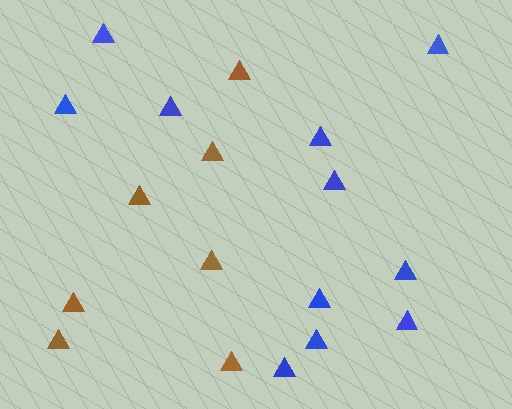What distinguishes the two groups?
There are 2 groups: one group of brown triangles (7) and one group of blue triangles (11).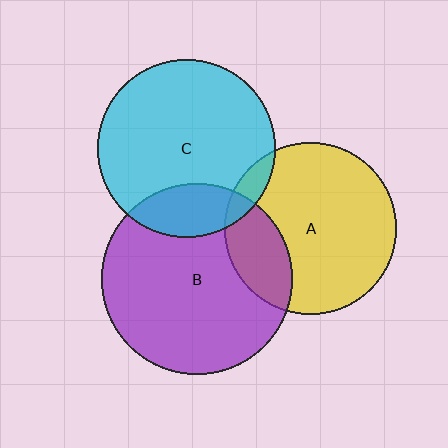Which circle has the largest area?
Circle B (purple).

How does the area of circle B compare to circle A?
Approximately 1.2 times.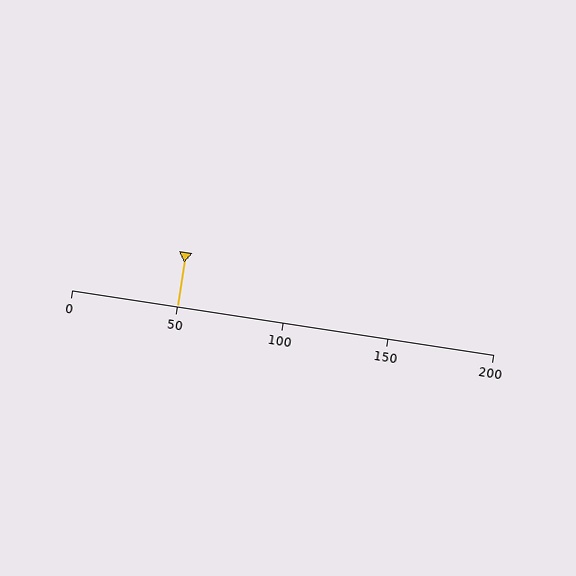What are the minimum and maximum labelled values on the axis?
The axis runs from 0 to 200.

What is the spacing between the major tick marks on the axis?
The major ticks are spaced 50 apart.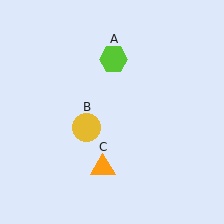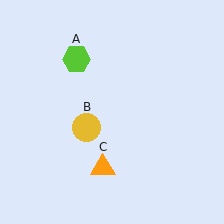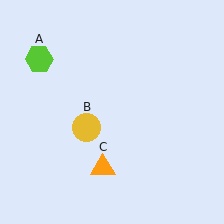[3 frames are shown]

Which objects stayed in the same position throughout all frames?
Yellow circle (object B) and orange triangle (object C) remained stationary.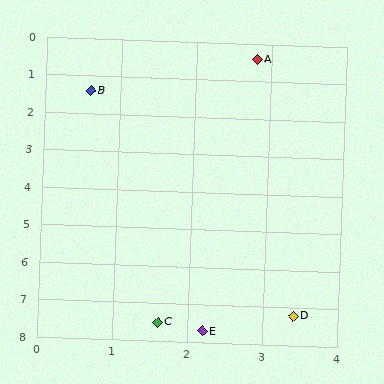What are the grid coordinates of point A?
Point A is at approximately (2.8, 0.4).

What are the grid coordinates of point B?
Point B is at approximately (0.6, 1.4).